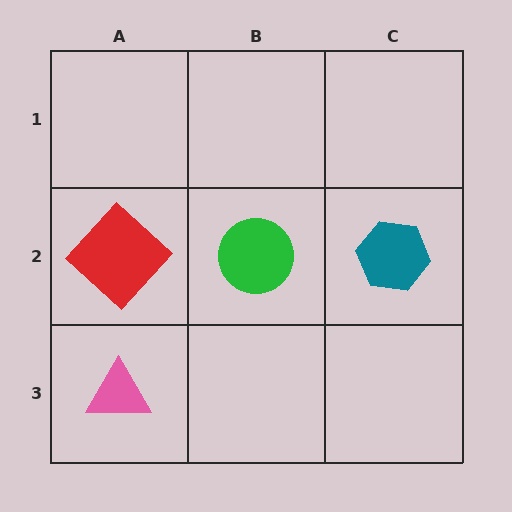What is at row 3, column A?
A pink triangle.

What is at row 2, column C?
A teal hexagon.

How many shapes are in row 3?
1 shape.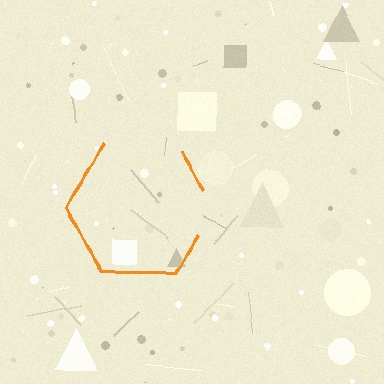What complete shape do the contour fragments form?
The contour fragments form a hexagon.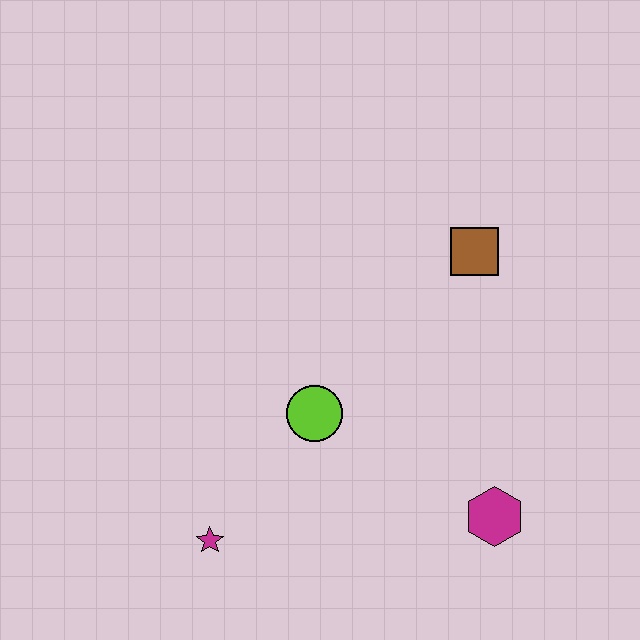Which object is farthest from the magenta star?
The brown square is farthest from the magenta star.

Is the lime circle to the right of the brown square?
No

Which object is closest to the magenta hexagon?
The lime circle is closest to the magenta hexagon.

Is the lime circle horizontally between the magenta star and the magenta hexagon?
Yes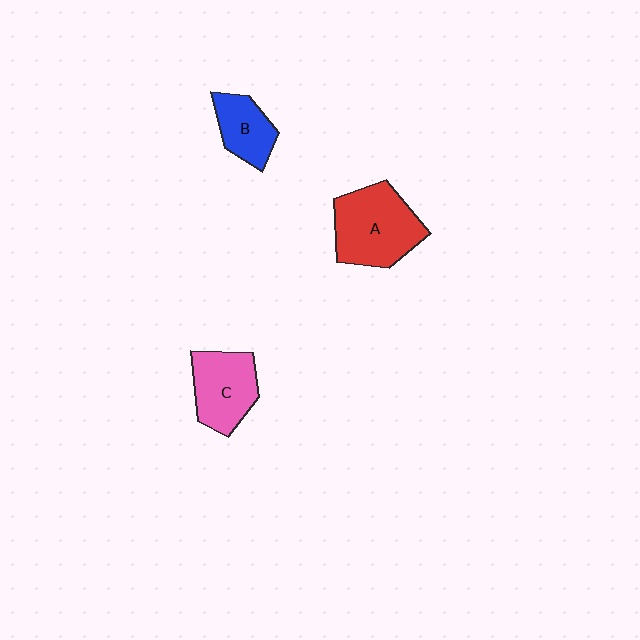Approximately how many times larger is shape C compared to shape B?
Approximately 1.4 times.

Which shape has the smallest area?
Shape B (blue).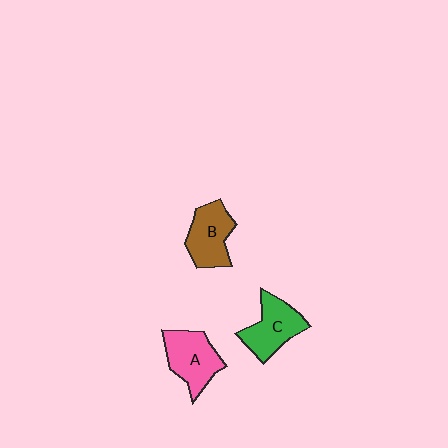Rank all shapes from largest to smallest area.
From largest to smallest: A (pink), C (green), B (brown).